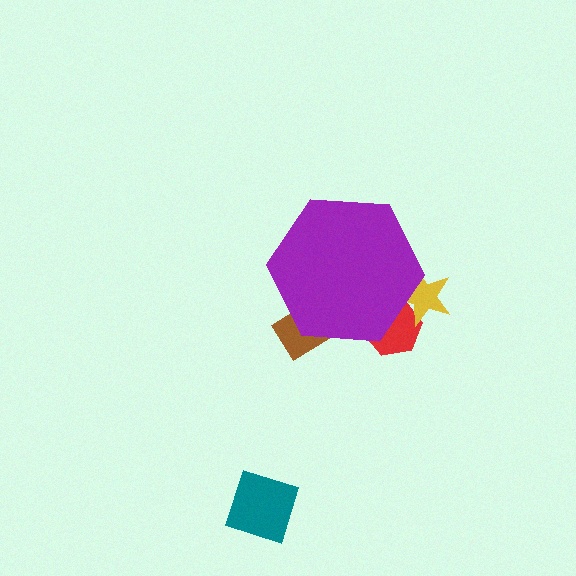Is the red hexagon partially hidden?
Yes, the red hexagon is partially hidden behind the purple hexagon.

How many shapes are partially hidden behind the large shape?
3 shapes are partially hidden.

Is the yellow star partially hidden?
Yes, the yellow star is partially hidden behind the purple hexagon.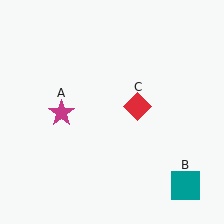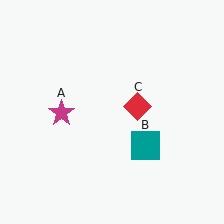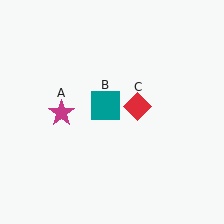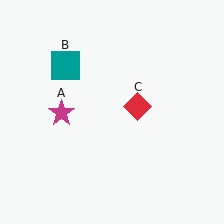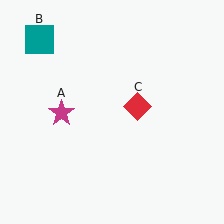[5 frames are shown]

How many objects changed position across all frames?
1 object changed position: teal square (object B).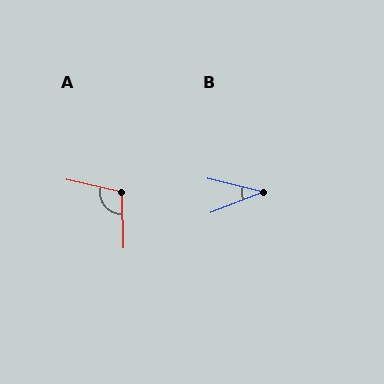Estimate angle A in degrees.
Approximately 105 degrees.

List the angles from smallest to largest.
B (35°), A (105°).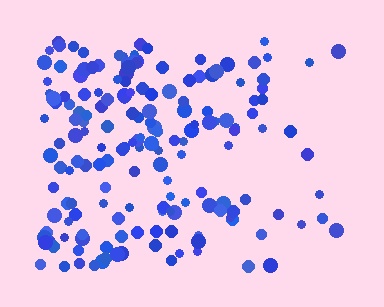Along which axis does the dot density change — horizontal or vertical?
Horizontal.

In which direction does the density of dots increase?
From right to left, with the left side densest.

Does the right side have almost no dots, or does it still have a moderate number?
Still a moderate number, just noticeably fewer than the left.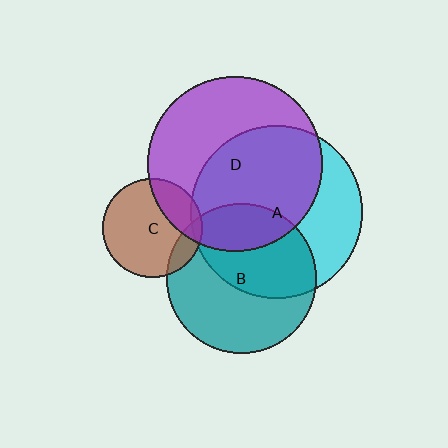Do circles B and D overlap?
Yes.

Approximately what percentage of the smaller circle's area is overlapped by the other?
Approximately 20%.